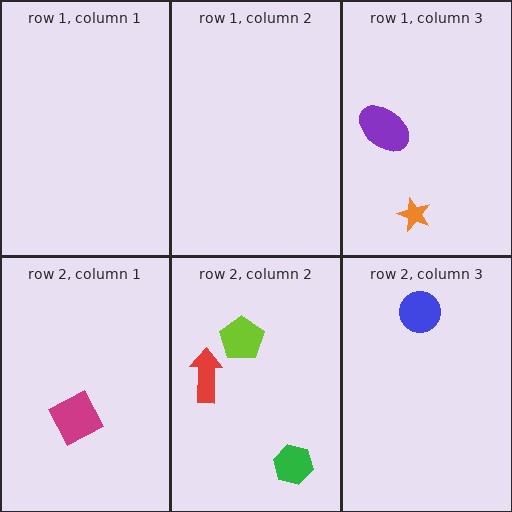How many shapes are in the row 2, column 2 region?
3.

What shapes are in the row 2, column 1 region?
The magenta square.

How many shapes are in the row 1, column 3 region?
2.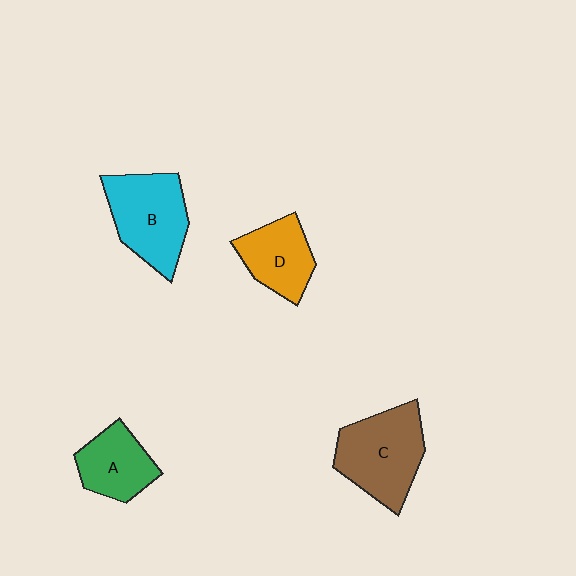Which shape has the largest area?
Shape C (brown).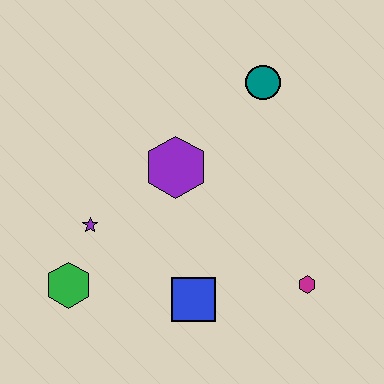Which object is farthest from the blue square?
The teal circle is farthest from the blue square.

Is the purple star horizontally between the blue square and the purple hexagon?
No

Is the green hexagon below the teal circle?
Yes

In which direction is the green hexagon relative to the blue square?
The green hexagon is to the left of the blue square.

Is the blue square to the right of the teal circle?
No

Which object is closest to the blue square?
The magenta hexagon is closest to the blue square.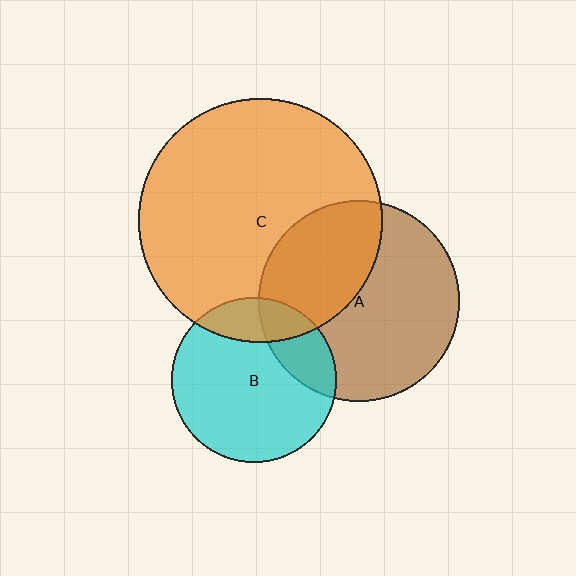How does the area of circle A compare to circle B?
Approximately 1.5 times.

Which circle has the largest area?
Circle C (orange).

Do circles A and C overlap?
Yes.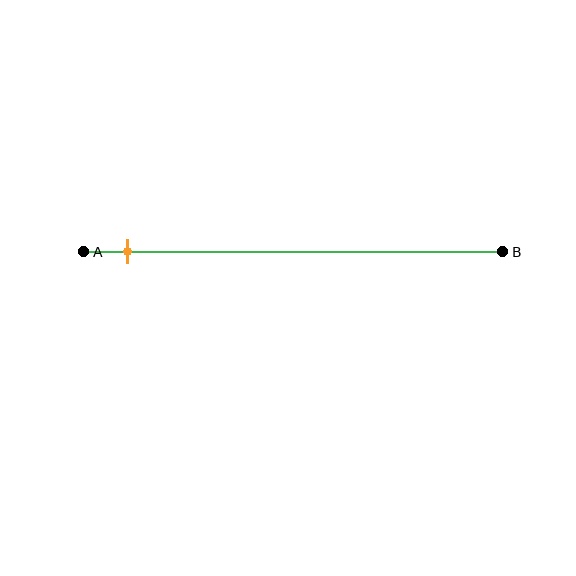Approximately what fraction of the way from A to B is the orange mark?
The orange mark is approximately 10% of the way from A to B.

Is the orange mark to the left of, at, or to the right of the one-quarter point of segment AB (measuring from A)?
The orange mark is to the left of the one-quarter point of segment AB.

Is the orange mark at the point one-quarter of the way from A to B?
No, the mark is at about 10% from A, not at the 25% one-quarter point.